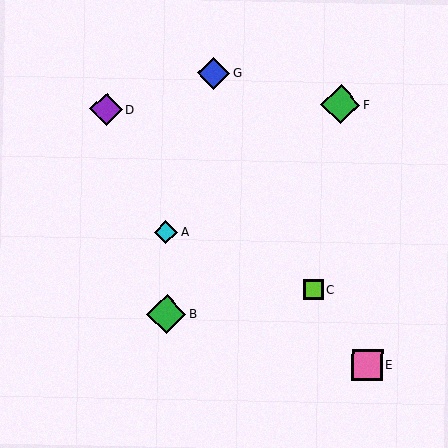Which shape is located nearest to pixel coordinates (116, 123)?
The purple diamond (labeled D) at (106, 109) is nearest to that location.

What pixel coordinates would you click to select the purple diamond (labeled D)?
Click at (106, 109) to select the purple diamond D.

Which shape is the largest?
The green diamond (labeled F) is the largest.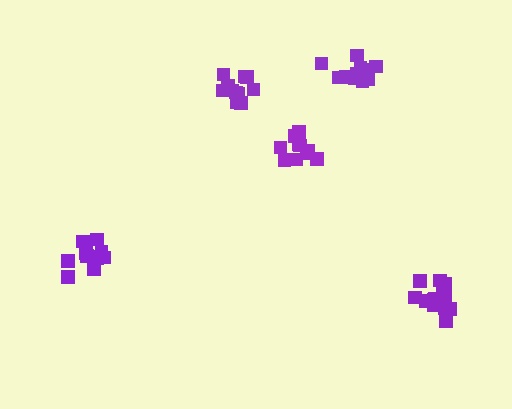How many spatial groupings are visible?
There are 5 spatial groupings.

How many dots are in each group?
Group 1: 11 dots, Group 2: 13 dots, Group 3: 11 dots, Group 4: 10 dots, Group 5: 14 dots (59 total).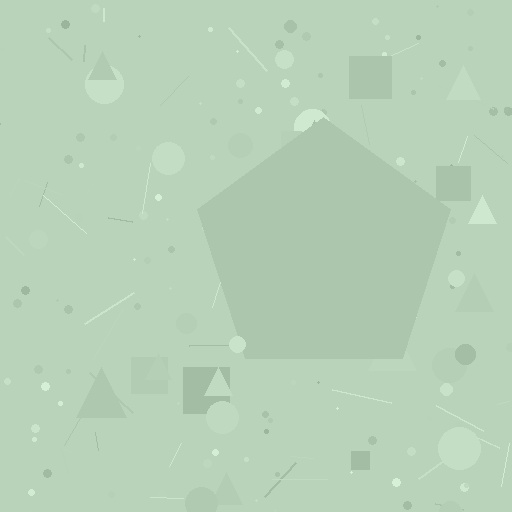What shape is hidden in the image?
A pentagon is hidden in the image.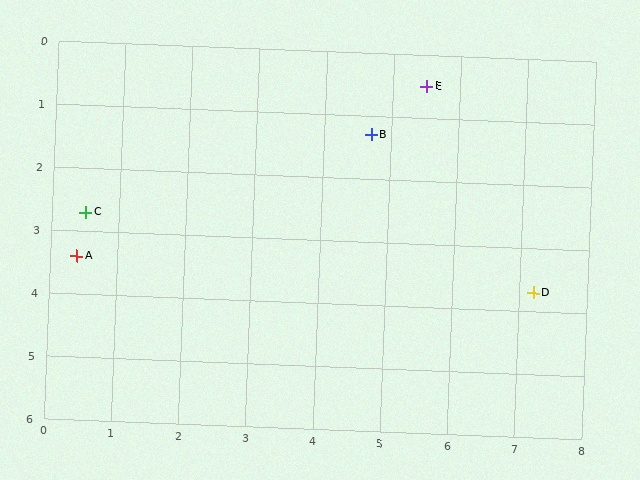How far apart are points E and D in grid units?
Points E and D are about 3.6 grid units apart.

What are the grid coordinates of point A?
Point A is at approximately (0.4, 3.4).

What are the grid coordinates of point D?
Point D is at approximately (7.2, 3.7).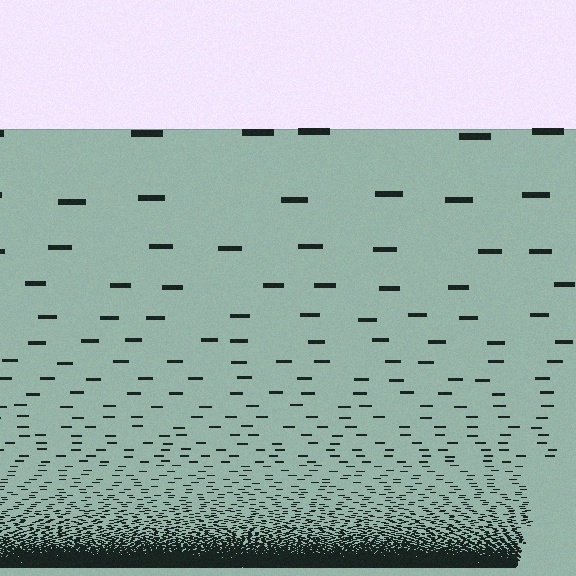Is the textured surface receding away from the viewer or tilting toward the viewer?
The surface appears to tilt toward the viewer. Texture elements get larger and sparser toward the top.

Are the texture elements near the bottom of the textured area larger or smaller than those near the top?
Smaller. The gradient is inverted — elements near the bottom are smaller and denser.